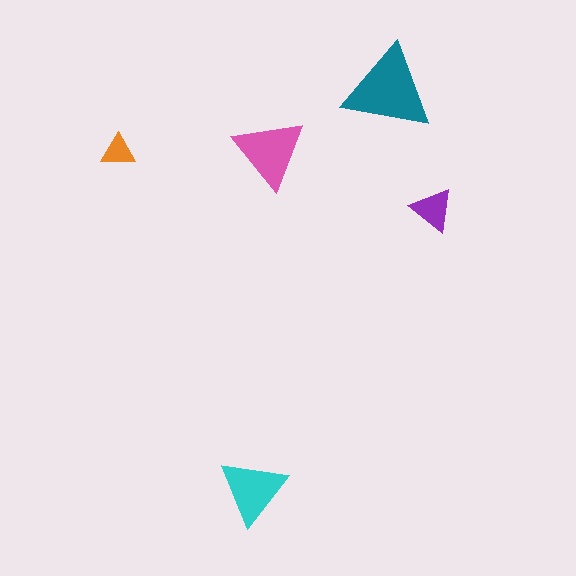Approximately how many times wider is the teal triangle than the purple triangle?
About 2 times wider.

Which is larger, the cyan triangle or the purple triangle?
The cyan one.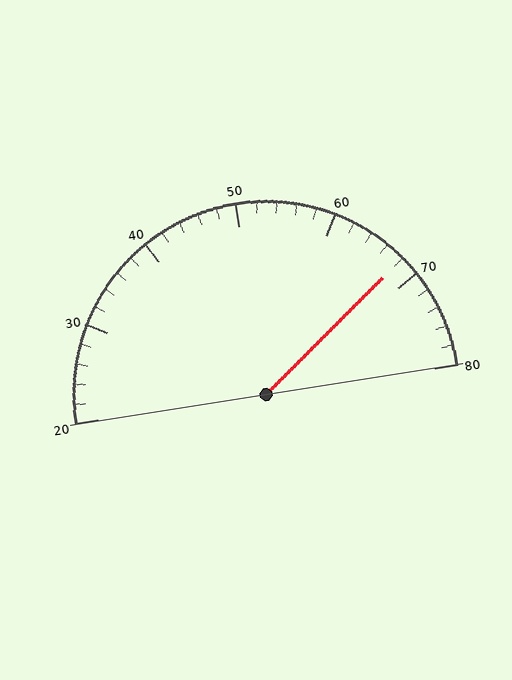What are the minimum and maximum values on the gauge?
The gauge ranges from 20 to 80.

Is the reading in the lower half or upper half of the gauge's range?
The reading is in the upper half of the range (20 to 80).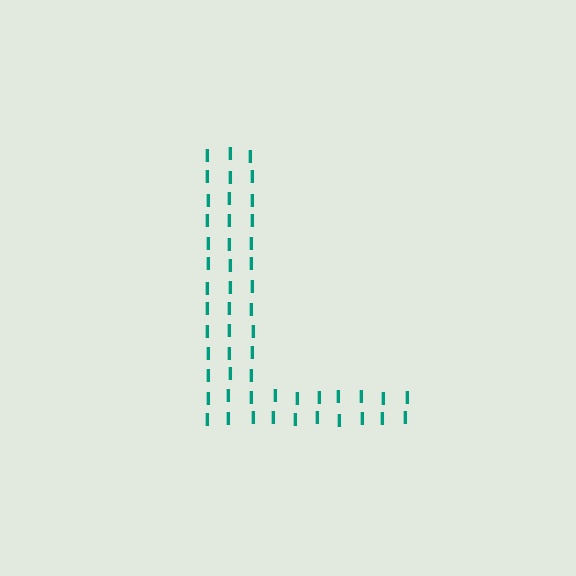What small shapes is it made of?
It is made of small letter I's.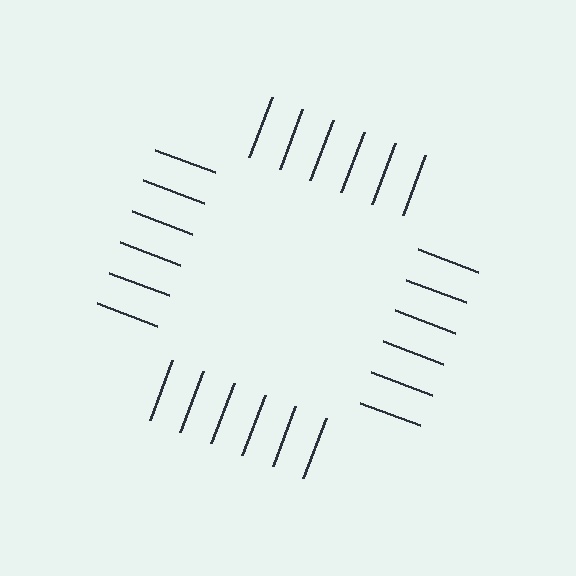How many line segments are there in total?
24 — 6 along each of the 4 edges.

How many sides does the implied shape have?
4 sides — the line-ends trace a square.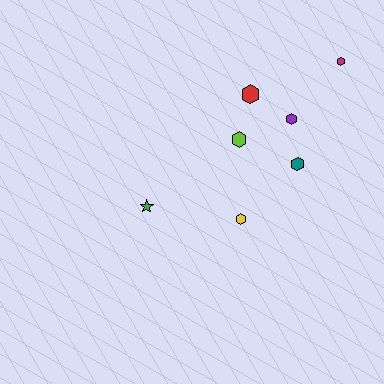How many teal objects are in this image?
There is 1 teal object.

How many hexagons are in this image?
There are 6 hexagons.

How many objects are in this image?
There are 7 objects.